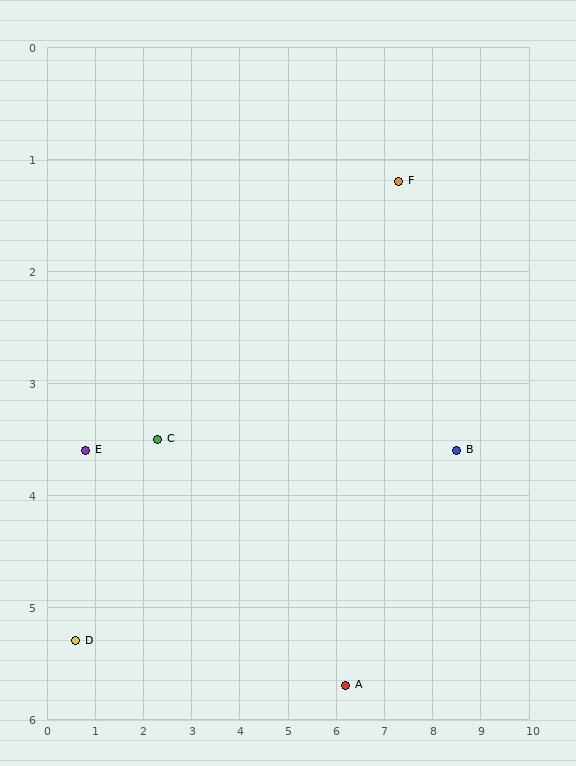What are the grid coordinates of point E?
Point E is at approximately (0.8, 3.6).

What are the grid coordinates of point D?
Point D is at approximately (0.6, 5.3).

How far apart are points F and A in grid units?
Points F and A are about 4.6 grid units apart.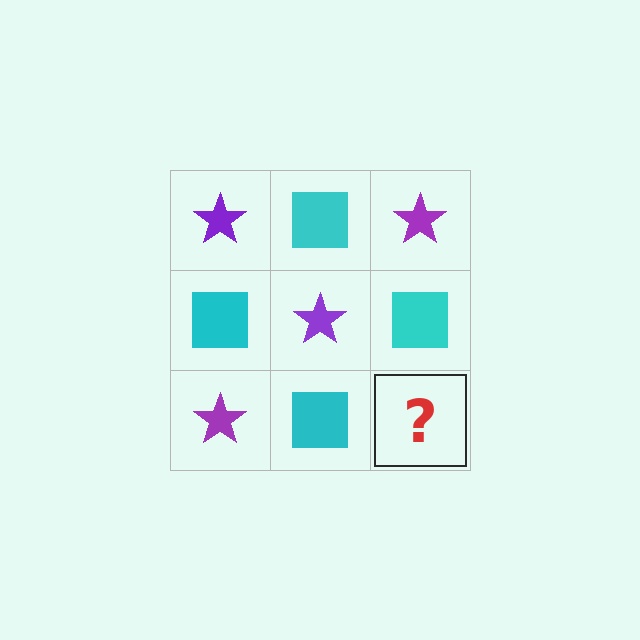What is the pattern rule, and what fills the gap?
The rule is that it alternates purple star and cyan square in a checkerboard pattern. The gap should be filled with a purple star.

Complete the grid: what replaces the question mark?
The question mark should be replaced with a purple star.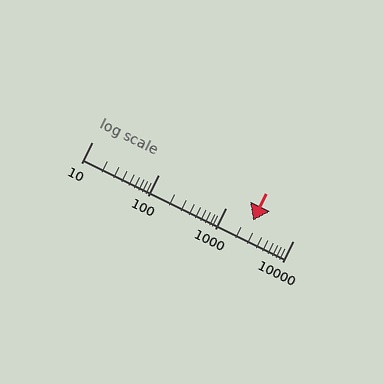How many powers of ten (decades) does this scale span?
The scale spans 3 decades, from 10 to 10000.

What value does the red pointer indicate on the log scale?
The pointer indicates approximately 2500.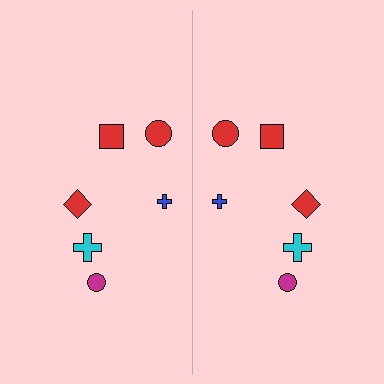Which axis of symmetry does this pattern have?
The pattern has a vertical axis of symmetry running through the center of the image.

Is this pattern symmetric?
Yes, this pattern has bilateral (reflection) symmetry.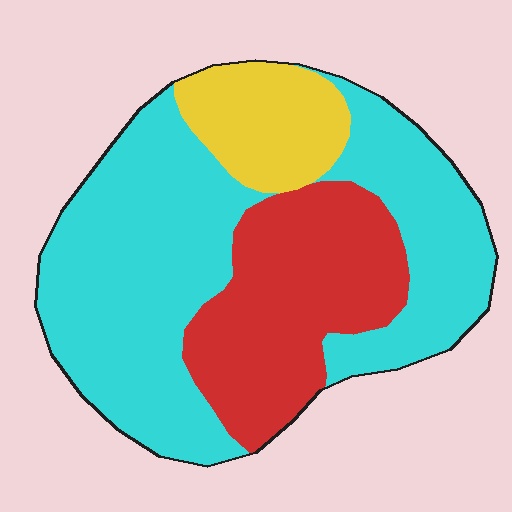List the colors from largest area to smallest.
From largest to smallest: cyan, red, yellow.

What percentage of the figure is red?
Red takes up about one quarter (1/4) of the figure.